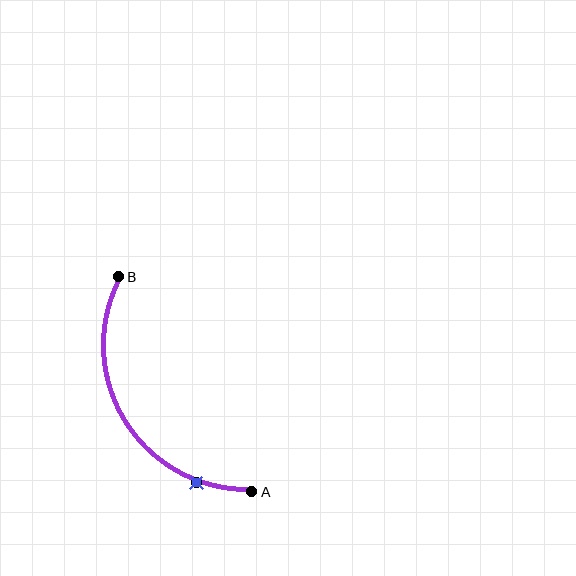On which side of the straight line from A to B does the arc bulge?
The arc bulges to the left of the straight line connecting A and B.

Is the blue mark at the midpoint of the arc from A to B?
No. The blue mark lies on the arc but is closer to endpoint A. The arc midpoint would be at the point on the curve equidistant along the arc from both A and B.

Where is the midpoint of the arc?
The arc midpoint is the point on the curve farthest from the straight line joining A and B. It sits to the left of that line.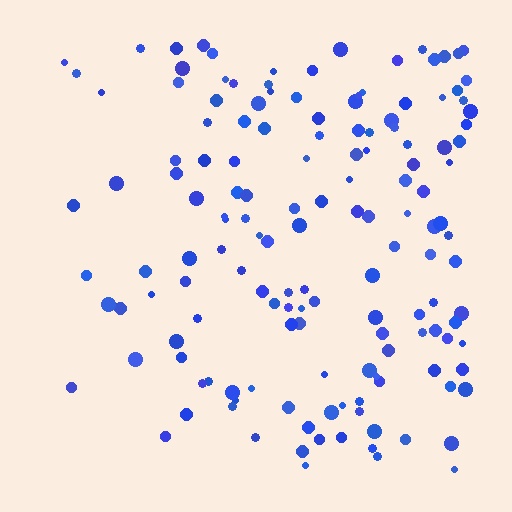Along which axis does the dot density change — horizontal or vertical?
Horizontal.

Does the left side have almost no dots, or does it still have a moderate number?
Still a moderate number, just noticeably fewer than the right.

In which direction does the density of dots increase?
From left to right, with the right side densest.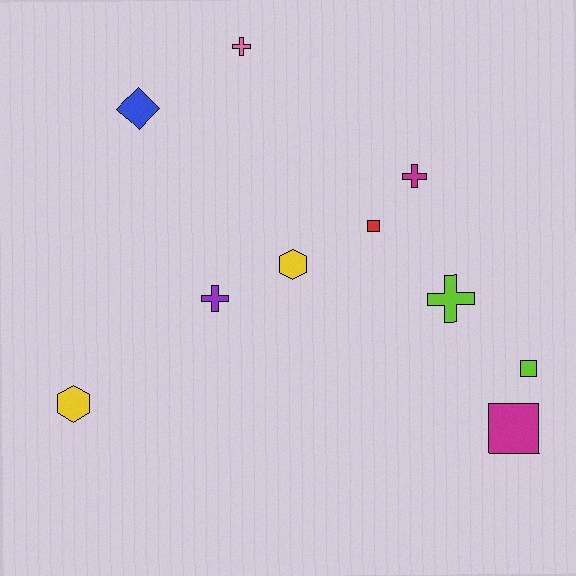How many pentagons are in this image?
There are no pentagons.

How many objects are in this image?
There are 10 objects.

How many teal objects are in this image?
There are no teal objects.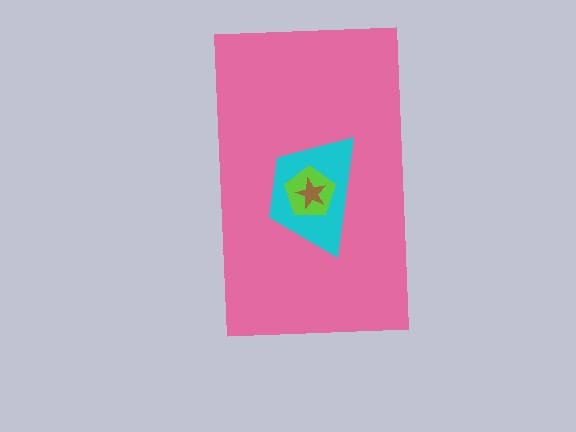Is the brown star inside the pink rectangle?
Yes.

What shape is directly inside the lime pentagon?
The brown star.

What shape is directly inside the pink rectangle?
The cyan trapezoid.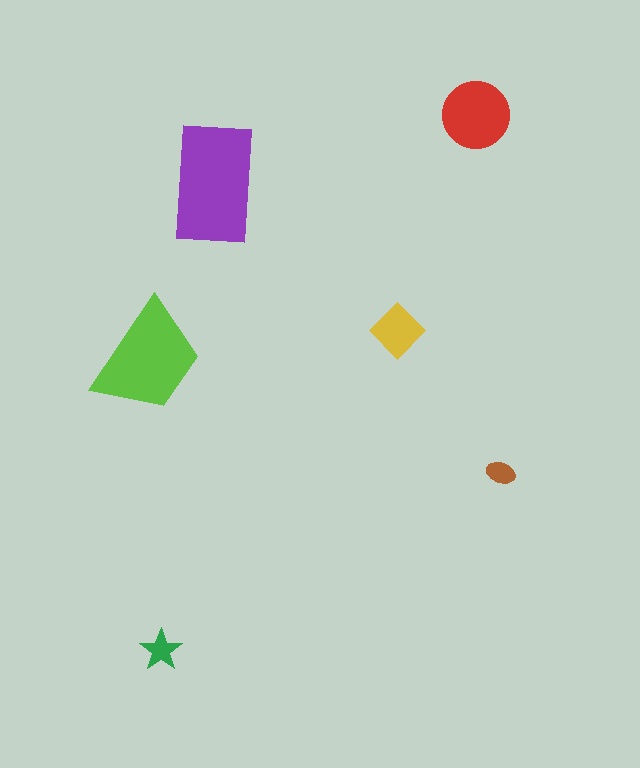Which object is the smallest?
The brown ellipse.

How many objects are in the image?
There are 6 objects in the image.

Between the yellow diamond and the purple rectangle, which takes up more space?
The purple rectangle.